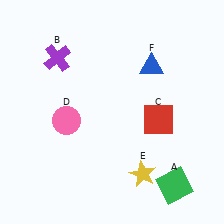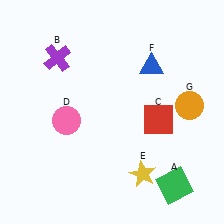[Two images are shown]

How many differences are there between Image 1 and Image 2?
There is 1 difference between the two images.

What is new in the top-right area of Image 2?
An orange circle (G) was added in the top-right area of Image 2.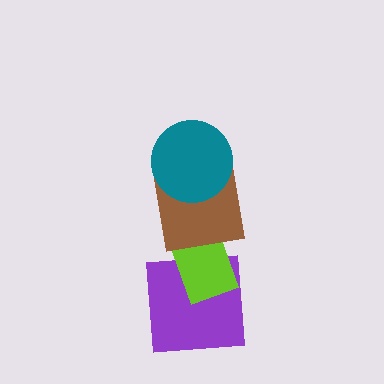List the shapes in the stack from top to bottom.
From top to bottom: the teal circle, the brown square, the lime rectangle, the purple square.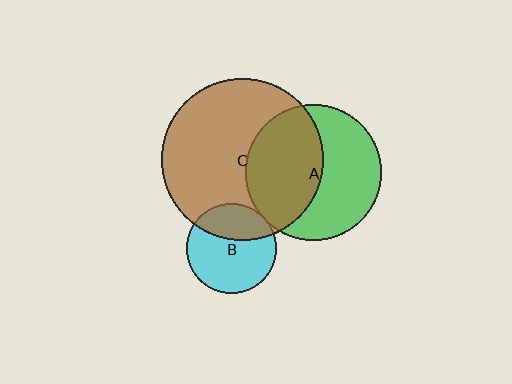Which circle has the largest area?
Circle C (brown).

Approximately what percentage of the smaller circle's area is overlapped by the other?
Approximately 50%.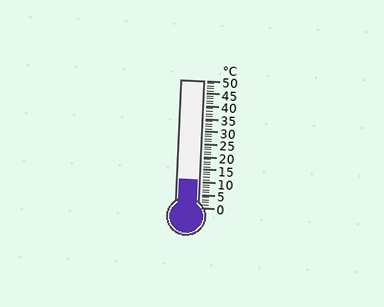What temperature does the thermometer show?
The thermometer shows approximately 11°C.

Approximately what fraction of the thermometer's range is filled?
The thermometer is filled to approximately 20% of its range.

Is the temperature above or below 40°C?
The temperature is below 40°C.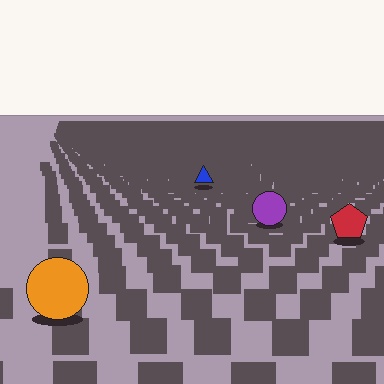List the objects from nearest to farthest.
From nearest to farthest: the orange circle, the red pentagon, the purple circle, the blue triangle.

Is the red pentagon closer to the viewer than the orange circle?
No. The orange circle is closer — you can tell from the texture gradient: the ground texture is coarser near it.